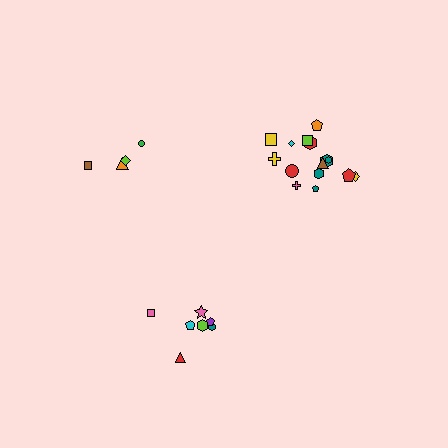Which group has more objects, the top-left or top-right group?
The top-right group.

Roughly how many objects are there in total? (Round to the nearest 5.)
Roughly 25 objects in total.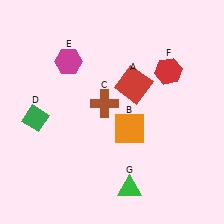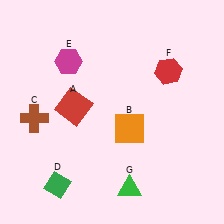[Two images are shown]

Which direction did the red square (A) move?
The red square (A) moved left.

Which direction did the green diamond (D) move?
The green diamond (D) moved down.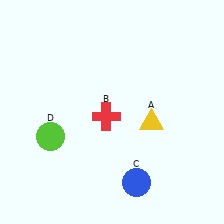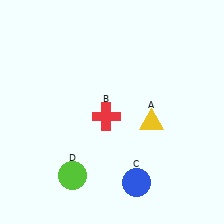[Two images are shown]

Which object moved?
The lime circle (D) moved down.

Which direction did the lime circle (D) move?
The lime circle (D) moved down.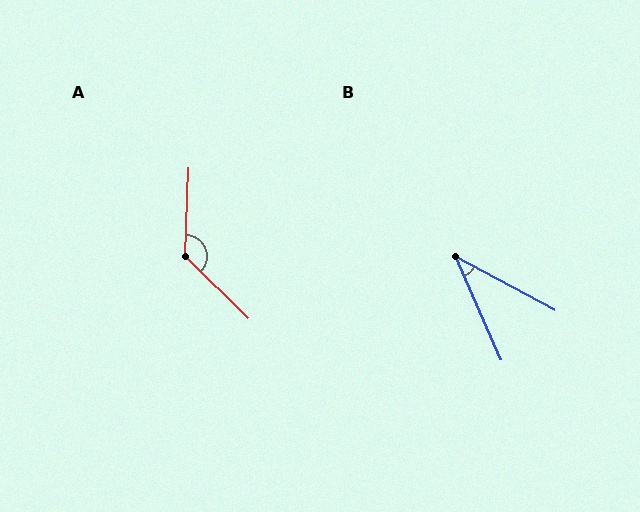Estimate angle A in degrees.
Approximately 133 degrees.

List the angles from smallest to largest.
B (38°), A (133°).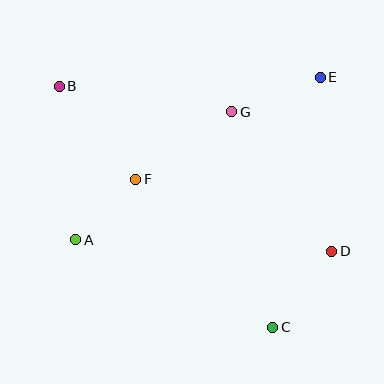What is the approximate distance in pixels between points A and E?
The distance between A and E is approximately 294 pixels.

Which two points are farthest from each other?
Points B and C are farthest from each other.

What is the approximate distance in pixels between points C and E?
The distance between C and E is approximately 254 pixels.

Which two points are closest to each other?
Points A and F are closest to each other.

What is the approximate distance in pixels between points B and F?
The distance between B and F is approximately 120 pixels.